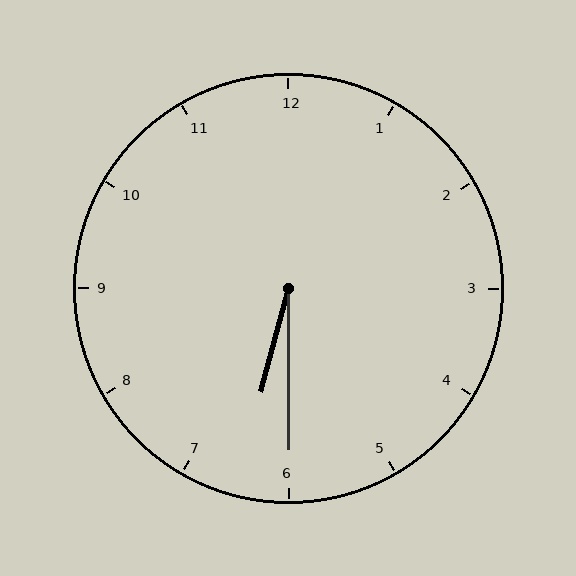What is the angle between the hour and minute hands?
Approximately 15 degrees.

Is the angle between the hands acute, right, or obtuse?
It is acute.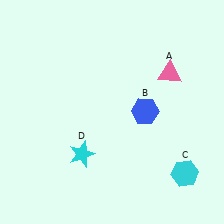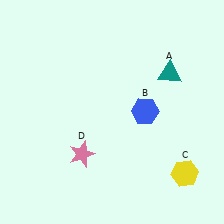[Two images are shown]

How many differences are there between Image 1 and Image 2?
There are 3 differences between the two images.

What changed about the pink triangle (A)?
In Image 1, A is pink. In Image 2, it changed to teal.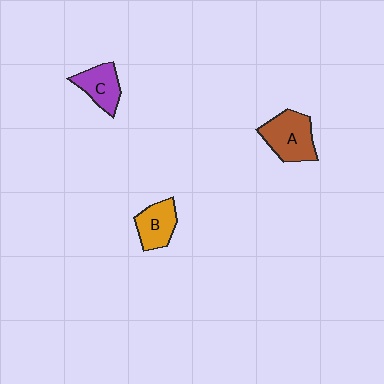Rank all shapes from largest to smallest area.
From largest to smallest: A (brown), B (orange), C (purple).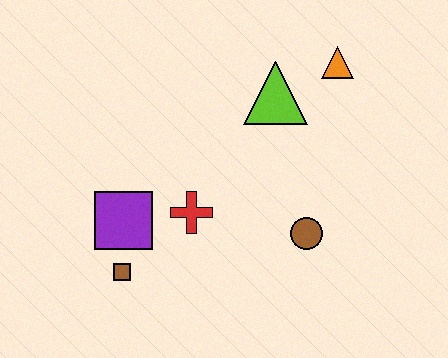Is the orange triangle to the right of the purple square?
Yes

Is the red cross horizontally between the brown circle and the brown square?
Yes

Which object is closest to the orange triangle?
The lime triangle is closest to the orange triangle.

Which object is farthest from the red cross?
The orange triangle is farthest from the red cross.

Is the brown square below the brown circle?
Yes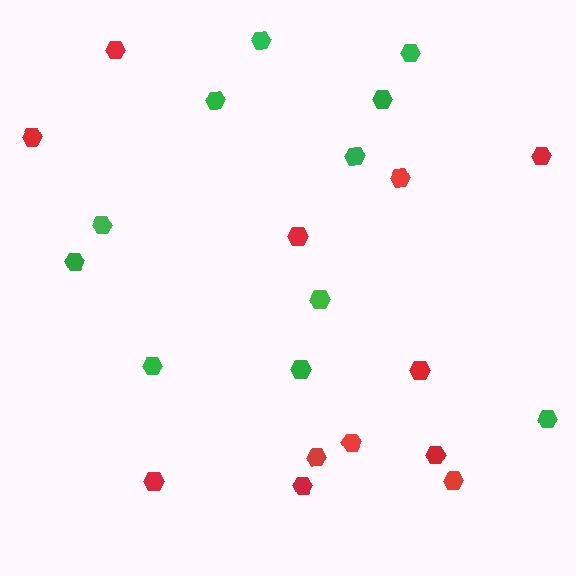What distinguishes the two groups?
There are 2 groups: one group of green hexagons (11) and one group of red hexagons (12).